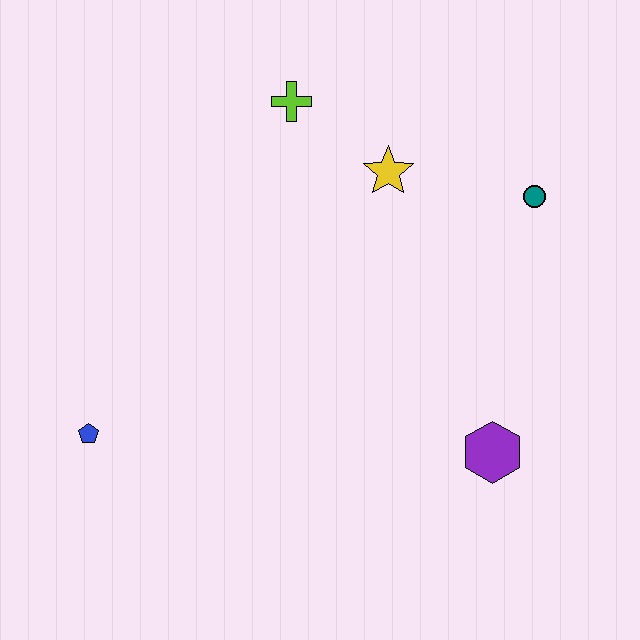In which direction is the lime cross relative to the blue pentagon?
The lime cross is above the blue pentagon.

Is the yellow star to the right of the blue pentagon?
Yes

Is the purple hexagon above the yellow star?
No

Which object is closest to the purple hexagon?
The teal circle is closest to the purple hexagon.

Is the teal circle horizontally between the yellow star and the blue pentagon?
No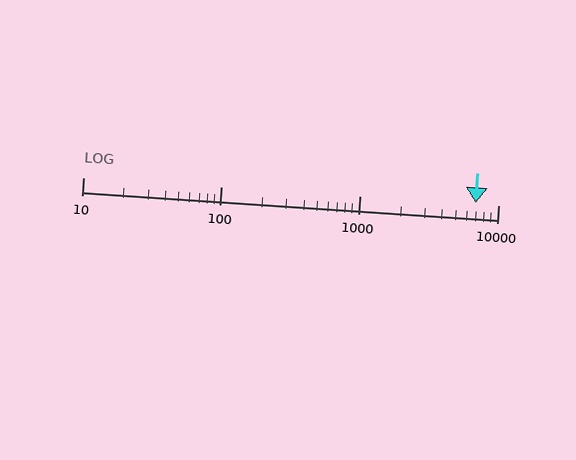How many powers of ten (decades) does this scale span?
The scale spans 3 decades, from 10 to 10000.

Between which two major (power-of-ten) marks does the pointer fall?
The pointer is between 1000 and 10000.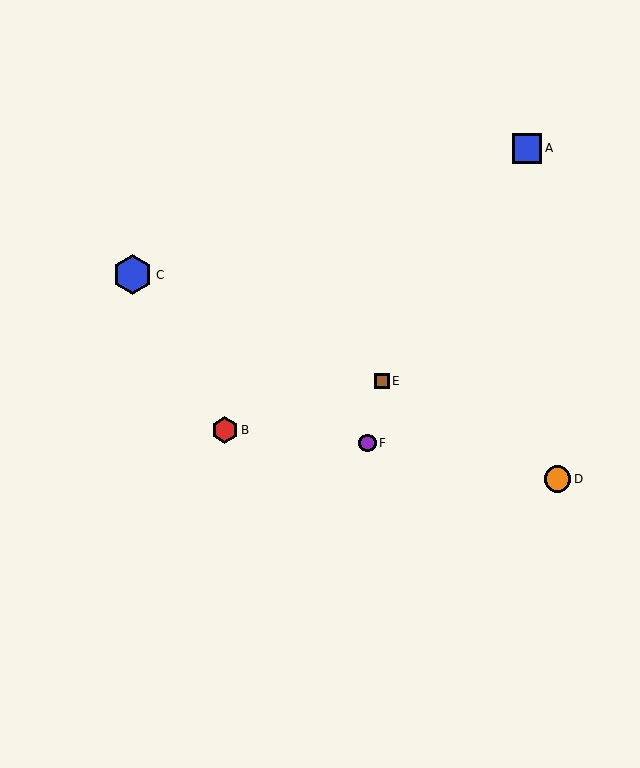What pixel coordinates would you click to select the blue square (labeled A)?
Click at (527, 148) to select the blue square A.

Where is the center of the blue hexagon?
The center of the blue hexagon is at (133, 275).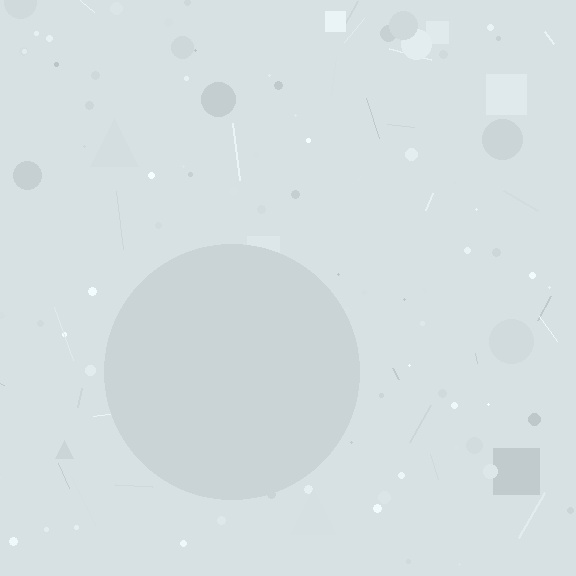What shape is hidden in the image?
A circle is hidden in the image.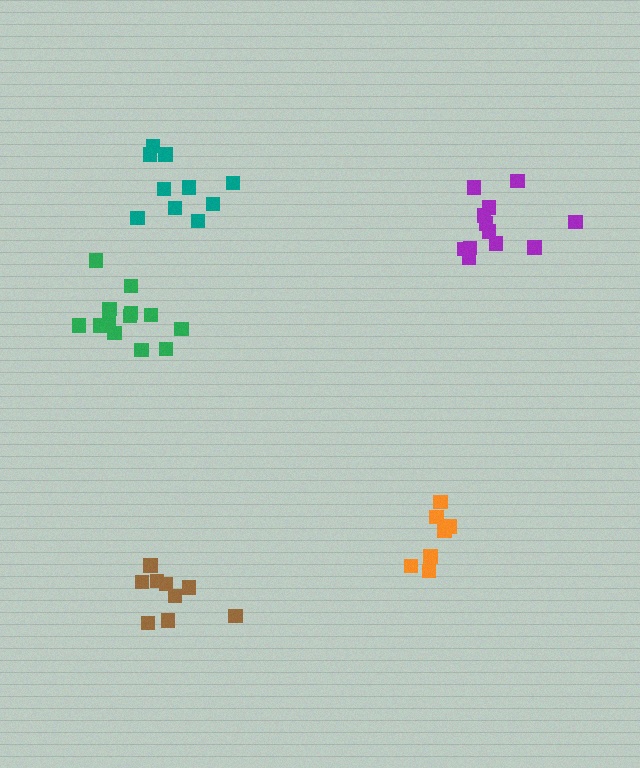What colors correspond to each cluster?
The clusters are colored: green, orange, brown, purple, teal.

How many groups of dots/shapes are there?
There are 5 groups.